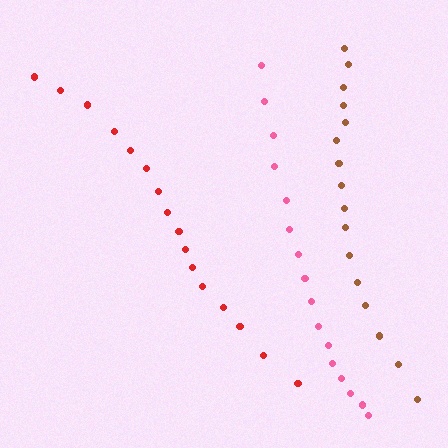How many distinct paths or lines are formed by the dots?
There are 3 distinct paths.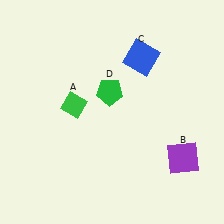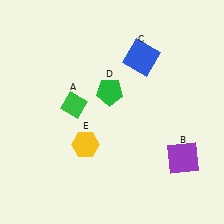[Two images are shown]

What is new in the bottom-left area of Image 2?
A yellow hexagon (E) was added in the bottom-left area of Image 2.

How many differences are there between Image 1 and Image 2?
There is 1 difference between the two images.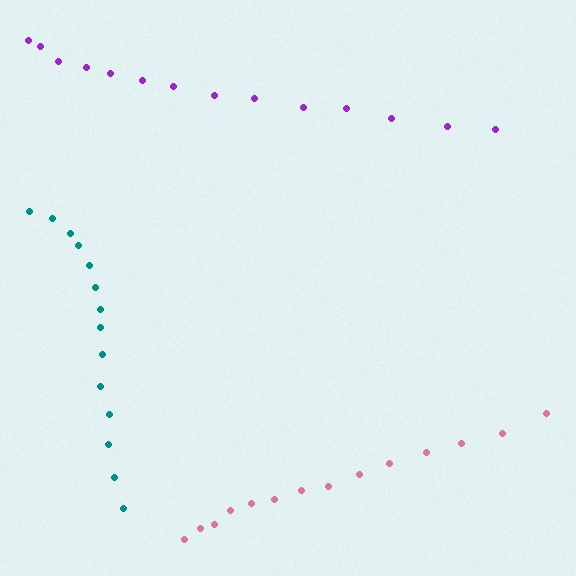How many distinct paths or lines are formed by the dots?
There are 3 distinct paths.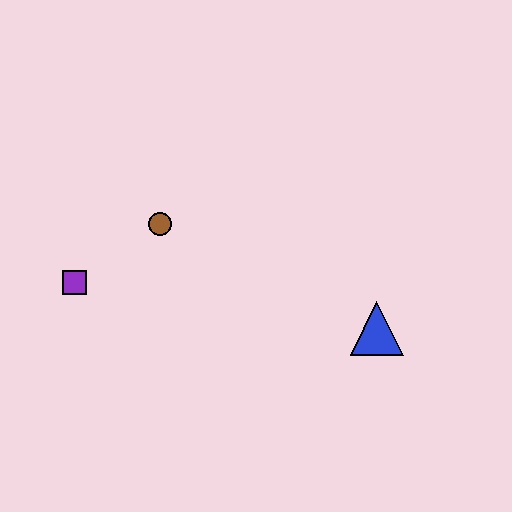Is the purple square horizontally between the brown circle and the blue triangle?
No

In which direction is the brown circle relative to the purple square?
The brown circle is to the right of the purple square.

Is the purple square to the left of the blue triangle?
Yes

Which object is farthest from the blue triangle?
The purple square is farthest from the blue triangle.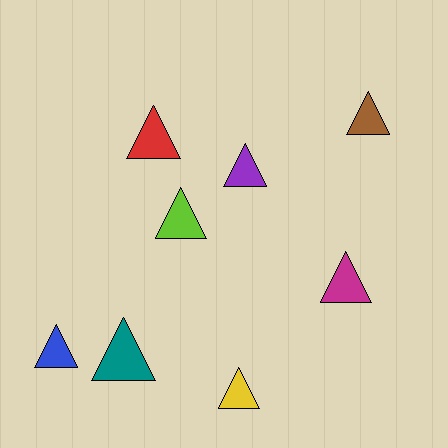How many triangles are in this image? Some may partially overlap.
There are 8 triangles.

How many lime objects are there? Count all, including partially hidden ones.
There is 1 lime object.